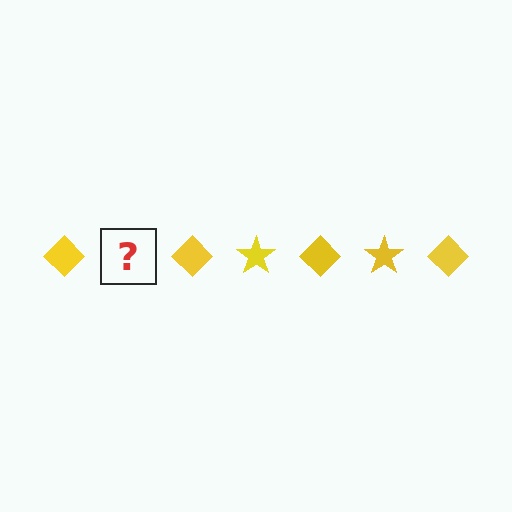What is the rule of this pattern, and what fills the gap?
The rule is that the pattern cycles through diamond, star shapes in yellow. The gap should be filled with a yellow star.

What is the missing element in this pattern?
The missing element is a yellow star.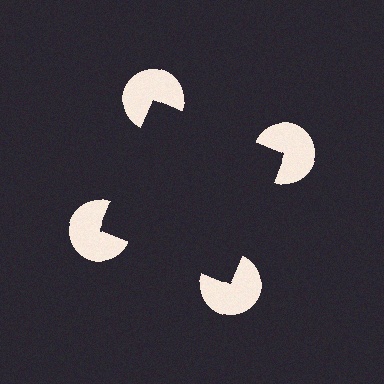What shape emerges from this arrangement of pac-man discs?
An illusory square — its edges are inferred from the aligned wedge cuts in the pac-man discs, not physically drawn.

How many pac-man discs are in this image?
There are 4 — one at each vertex of the illusory square.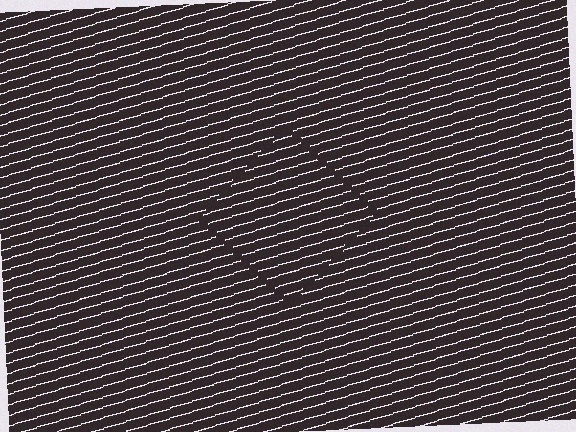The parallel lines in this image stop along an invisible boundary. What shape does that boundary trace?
An illusory square. The interior of the shape contains the same grating, shifted by half a period — the contour is defined by the phase discontinuity where line-ends from the inner and outer gratings abut.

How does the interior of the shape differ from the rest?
The interior of the shape contains the same grating, shifted by half a period — the contour is defined by the phase discontinuity where line-ends from the inner and outer gratings abut.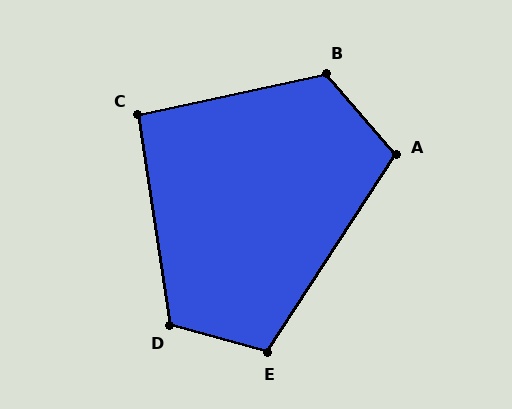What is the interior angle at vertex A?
Approximately 106 degrees (obtuse).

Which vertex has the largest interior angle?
B, at approximately 118 degrees.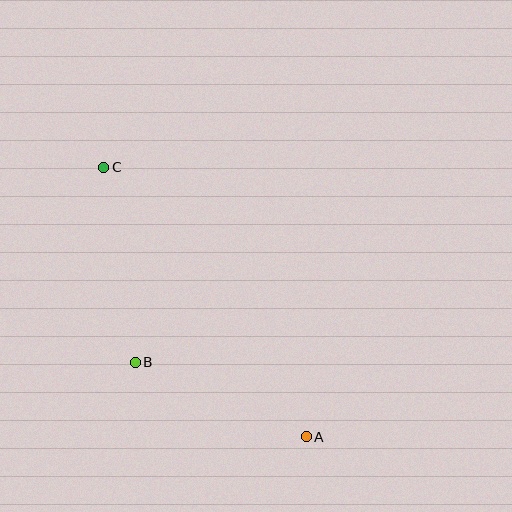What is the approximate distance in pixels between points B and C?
The distance between B and C is approximately 198 pixels.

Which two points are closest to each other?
Points A and B are closest to each other.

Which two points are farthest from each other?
Points A and C are farthest from each other.